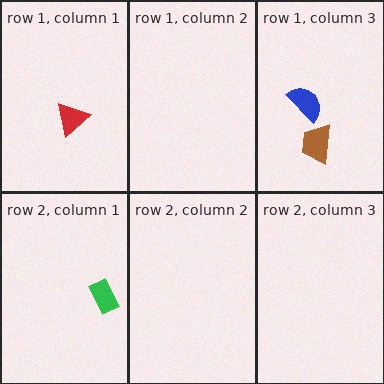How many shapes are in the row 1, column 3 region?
2.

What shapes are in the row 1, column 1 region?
The red triangle.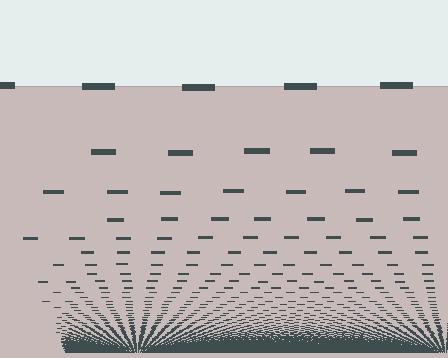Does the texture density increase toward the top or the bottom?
Density increases toward the bottom.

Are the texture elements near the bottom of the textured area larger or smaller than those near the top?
Smaller. The gradient is inverted — elements near the bottom are smaller and denser.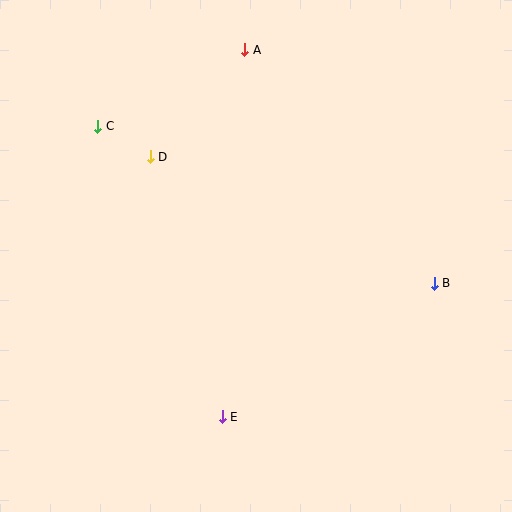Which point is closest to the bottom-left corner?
Point E is closest to the bottom-left corner.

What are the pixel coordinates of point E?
Point E is at (222, 417).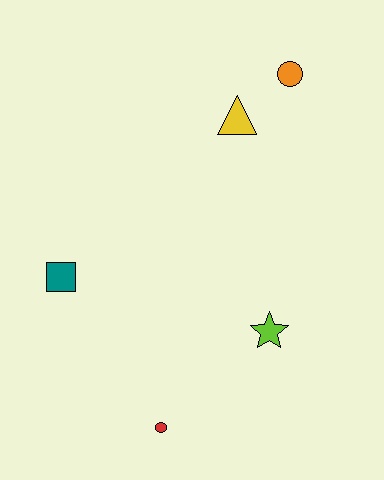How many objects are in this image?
There are 5 objects.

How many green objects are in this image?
There are no green objects.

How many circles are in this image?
There are 2 circles.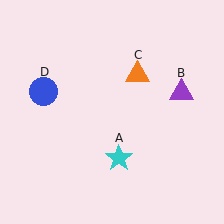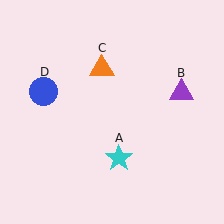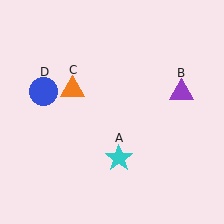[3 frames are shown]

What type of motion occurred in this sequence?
The orange triangle (object C) rotated counterclockwise around the center of the scene.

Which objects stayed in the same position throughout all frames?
Cyan star (object A) and purple triangle (object B) and blue circle (object D) remained stationary.